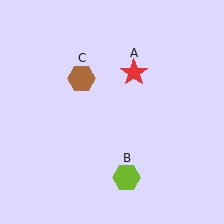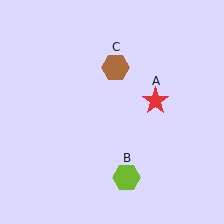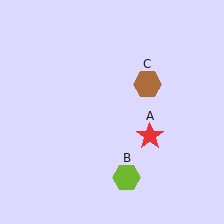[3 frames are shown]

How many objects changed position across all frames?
2 objects changed position: red star (object A), brown hexagon (object C).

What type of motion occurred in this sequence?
The red star (object A), brown hexagon (object C) rotated clockwise around the center of the scene.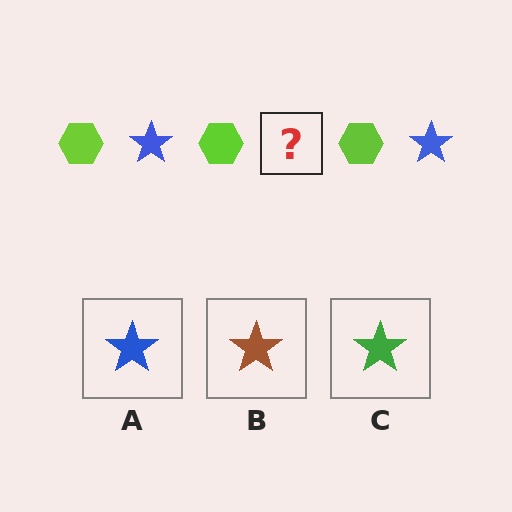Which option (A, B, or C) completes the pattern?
A.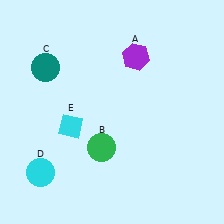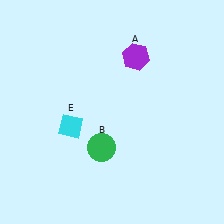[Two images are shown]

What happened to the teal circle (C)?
The teal circle (C) was removed in Image 2. It was in the top-left area of Image 1.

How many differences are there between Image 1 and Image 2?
There are 2 differences between the two images.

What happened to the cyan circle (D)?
The cyan circle (D) was removed in Image 2. It was in the bottom-left area of Image 1.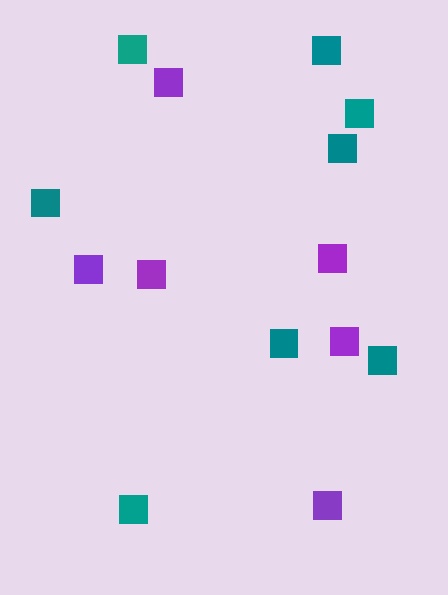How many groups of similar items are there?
There are 2 groups: one group of teal squares (8) and one group of purple squares (6).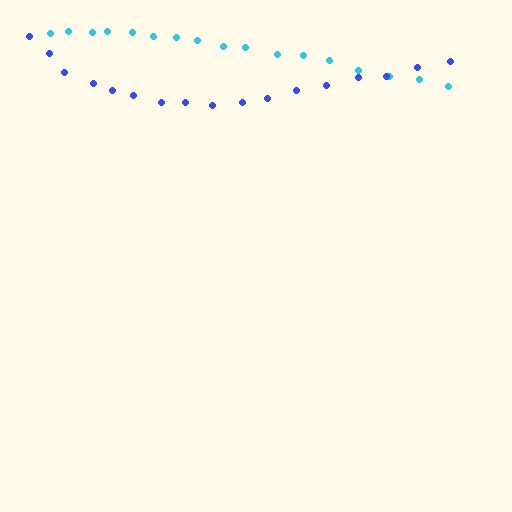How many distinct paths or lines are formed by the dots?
There are 2 distinct paths.